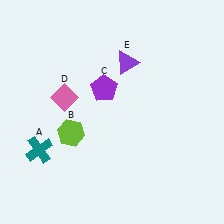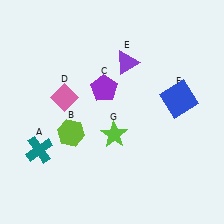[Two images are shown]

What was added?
A blue square (F), a lime star (G) were added in Image 2.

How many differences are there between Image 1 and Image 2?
There are 2 differences between the two images.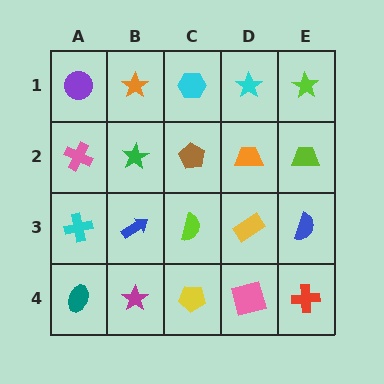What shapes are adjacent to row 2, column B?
An orange star (row 1, column B), a blue arrow (row 3, column B), a pink cross (row 2, column A), a brown pentagon (row 2, column C).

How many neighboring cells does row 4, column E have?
2.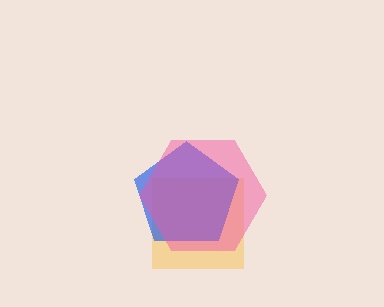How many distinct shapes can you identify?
There are 3 distinct shapes: a yellow square, a blue pentagon, a pink hexagon.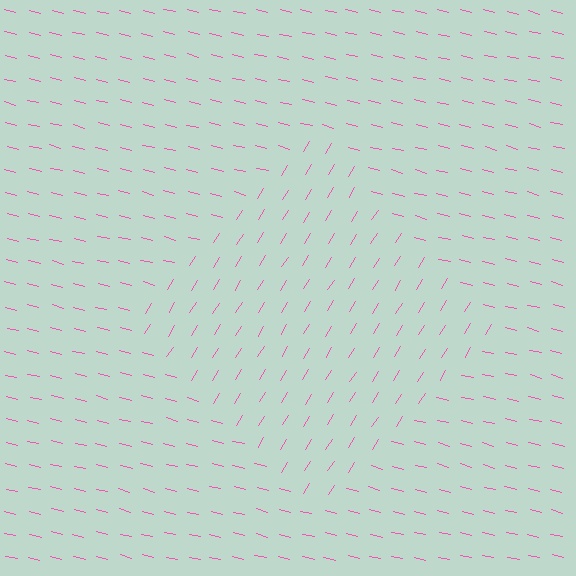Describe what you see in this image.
The image is filled with small pink line segments. A diamond region in the image has lines oriented differently from the surrounding lines, creating a visible texture boundary.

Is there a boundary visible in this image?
Yes, there is a texture boundary formed by a change in line orientation.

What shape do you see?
I see a diamond.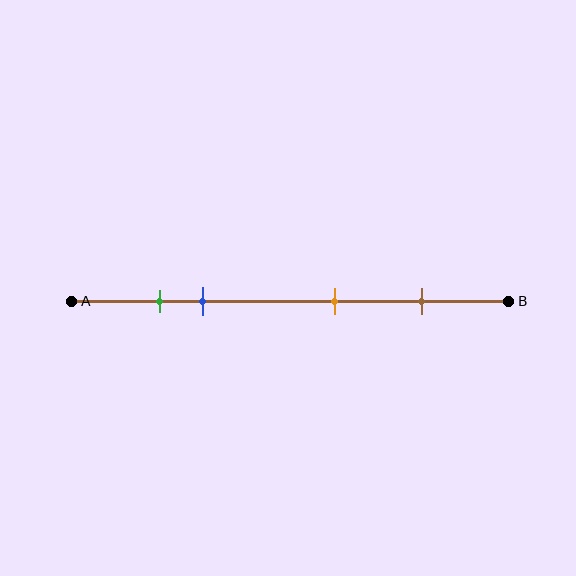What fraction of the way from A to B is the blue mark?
The blue mark is approximately 30% (0.3) of the way from A to B.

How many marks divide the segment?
There are 4 marks dividing the segment.